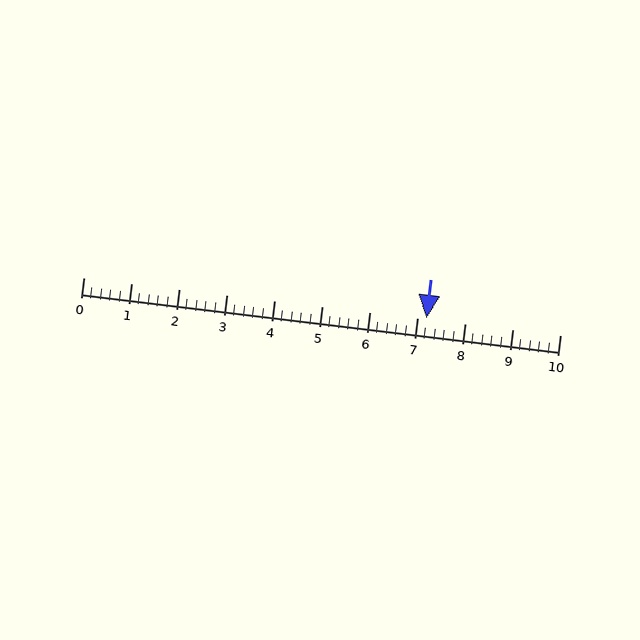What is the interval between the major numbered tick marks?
The major tick marks are spaced 1 units apart.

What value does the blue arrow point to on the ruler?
The blue arrow points to approximately 7.2.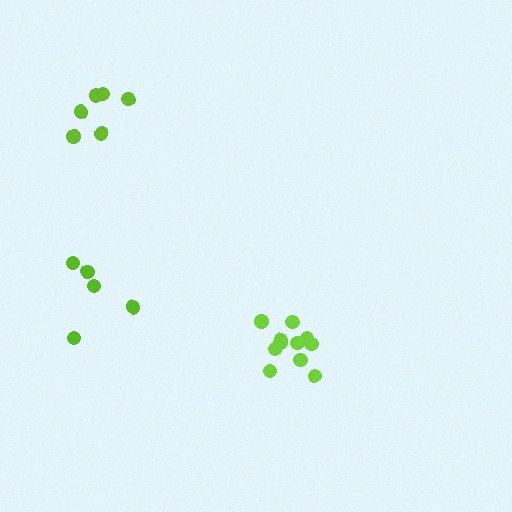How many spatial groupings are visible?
There are 3 spatial groupings.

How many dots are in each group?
Group 1: 11 dots, Group 2: 5 dots, Group 3: 6 dots (22 total).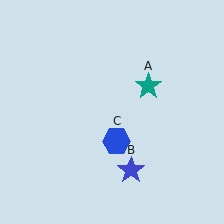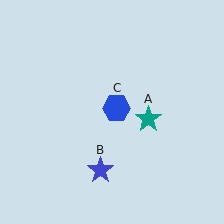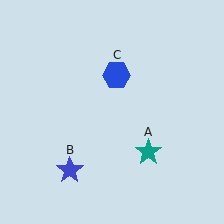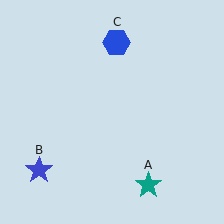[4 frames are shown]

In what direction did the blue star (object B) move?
The blue star (object B) moved left.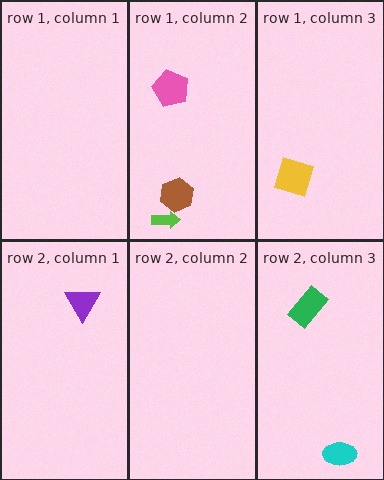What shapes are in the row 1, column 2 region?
The lime arrow, the pink pentagon, the brown hexagon.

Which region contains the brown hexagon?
The row 1, column 2 region.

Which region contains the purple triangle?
The row 2, column 1 region.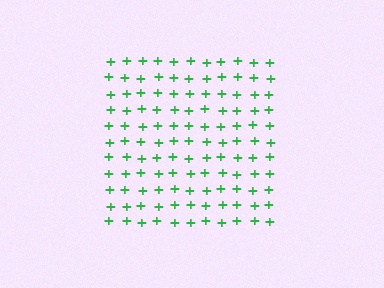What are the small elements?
The small elements are plus signs.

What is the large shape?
The large shape is a square.